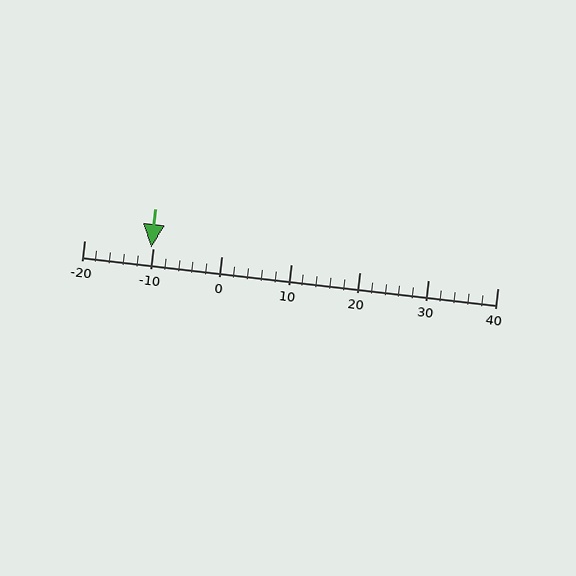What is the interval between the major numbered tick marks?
The major tick marks are spaced 10 units apart.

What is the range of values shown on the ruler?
The ruler shows values from -20 to 40.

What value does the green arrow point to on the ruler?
The green arrow points to approximately -10.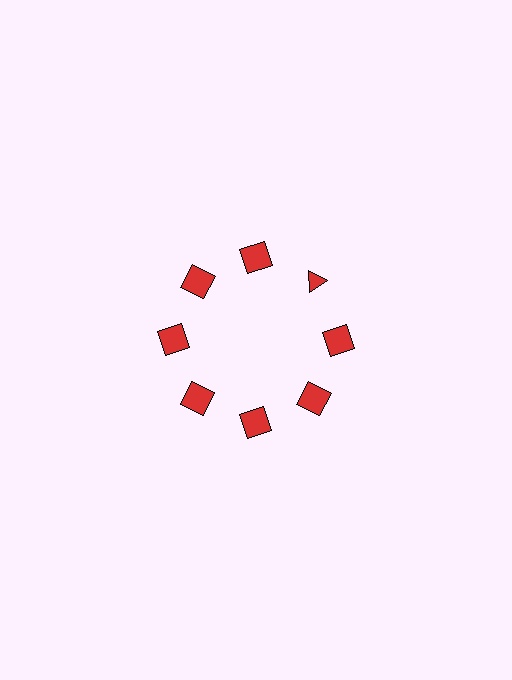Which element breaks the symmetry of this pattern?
The red triangle at roughly the 2 o'clock position breaks the symmetry. All other shapes are red squares.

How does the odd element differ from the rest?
It has a different shape: triangle instead of square.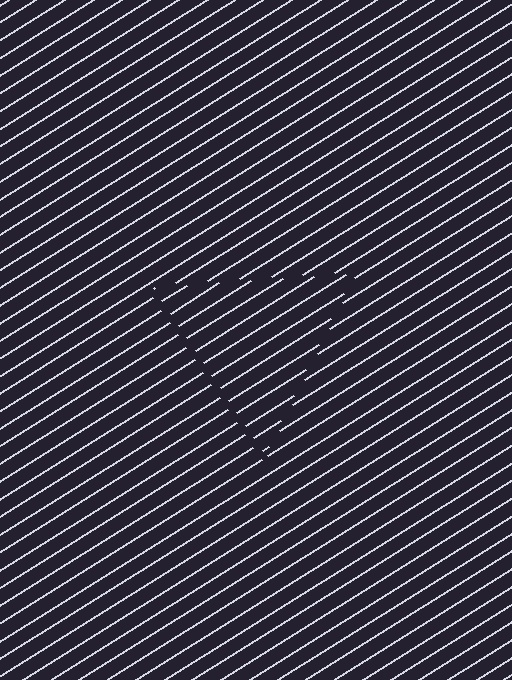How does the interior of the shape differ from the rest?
The interior of the shape contains the same grating, shifted by half a period — the contour is defined by the phase discontinuity where line-ends from the inner and outer gratings abut.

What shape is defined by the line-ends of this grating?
An illusory triangle. The interior of the shape contains the same grating, shifted by half a period — the contour is defined by the phase discontinuity where line-ends from the inner and outer gratings abut.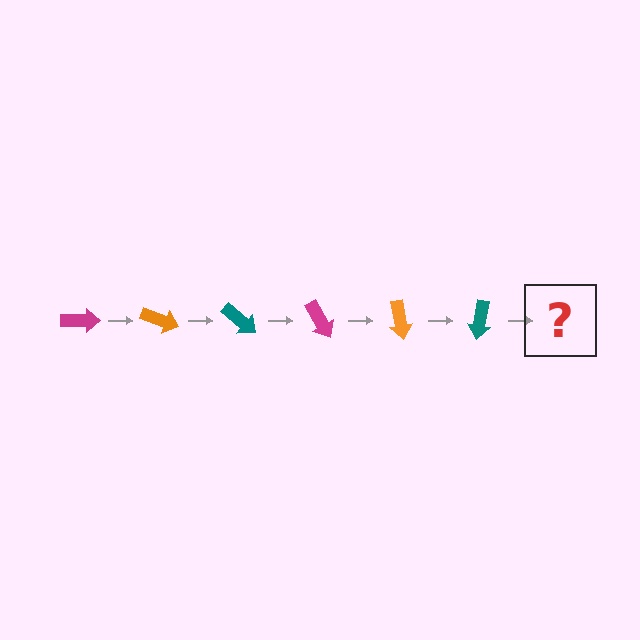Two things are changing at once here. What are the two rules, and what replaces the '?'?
The two rules are that it rotates 20 degrees each step and the color cycles through magenta, orange, and teal. The '?' should be a magenta arrow, rotated 120 degrees from the start.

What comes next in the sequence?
The next element should be a magenta arrow, rotated 120 degrees from the start.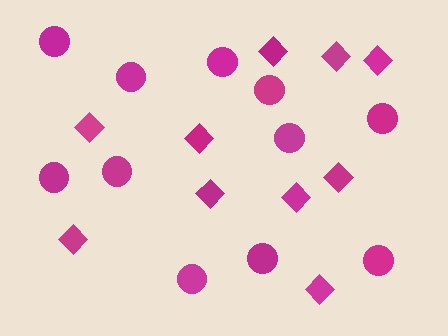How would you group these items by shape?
There are 2 groups: one group of circles (11) and one group of diamonds (10).